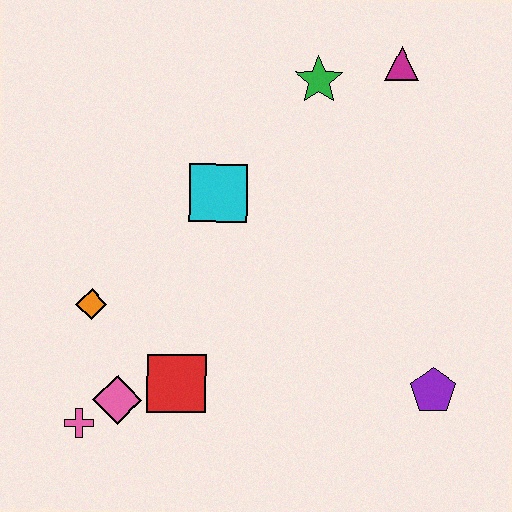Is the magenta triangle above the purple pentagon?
Yes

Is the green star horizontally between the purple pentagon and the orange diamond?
Yes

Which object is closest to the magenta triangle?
The green star is closest to the magenta triangle.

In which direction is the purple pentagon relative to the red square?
The purple pentagon is to the right of the red square.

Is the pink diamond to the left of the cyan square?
Yes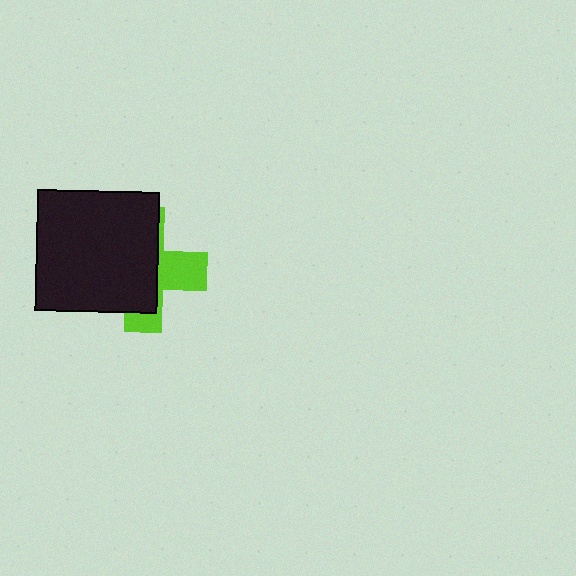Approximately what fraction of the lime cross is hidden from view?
Roughly 63% of the lime cross is hidden behind the black square.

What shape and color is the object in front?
The object in front is a black square.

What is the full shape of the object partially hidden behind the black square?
The partially hidden object is a lime cross.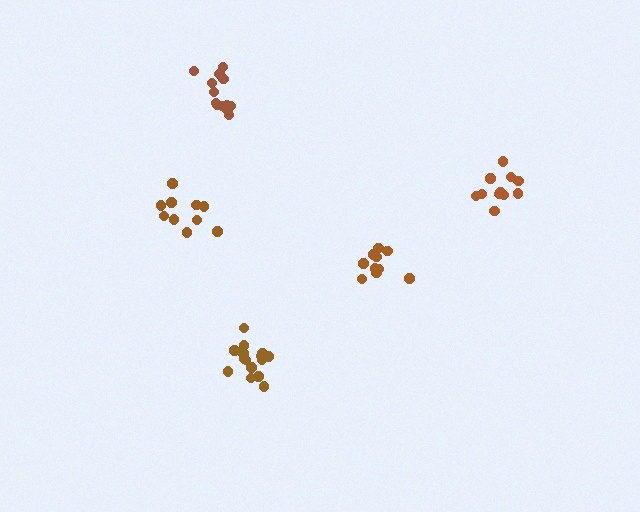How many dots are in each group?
Group 1: 10 dots, Group 2: 11 dots, Group 3: 13 dots, Group 4: 10 dots, Group 5: 15 dots (59 total).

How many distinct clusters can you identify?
There are 5 distinct clusters.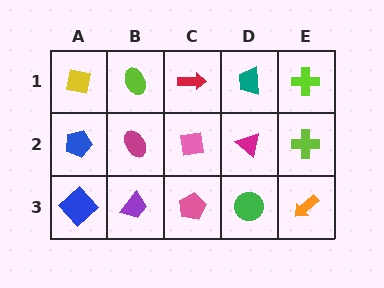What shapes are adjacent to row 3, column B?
A magenta ellipse (row 2, column B), a blue diamond (row 3, column A), a pink pentagon (row 3, column C).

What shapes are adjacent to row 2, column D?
A teal trapezoid (row 1, column D), a green circle (row 3, column D), a pink square (row 2, column C), a lime cross (row 2, column E).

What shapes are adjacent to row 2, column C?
A red arrow (row 1, column C), a pink pentagon (row 3, column C), a magenta ellipse (row 2, column B), a magenta triangle (row 2, column D).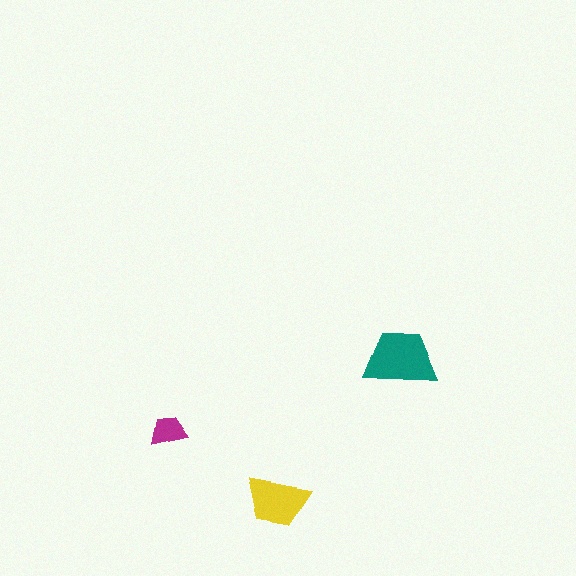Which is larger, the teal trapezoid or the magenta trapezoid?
The teal one.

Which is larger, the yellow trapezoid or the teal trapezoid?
The teal one.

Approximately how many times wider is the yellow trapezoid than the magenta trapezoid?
About 1.5 times wider.